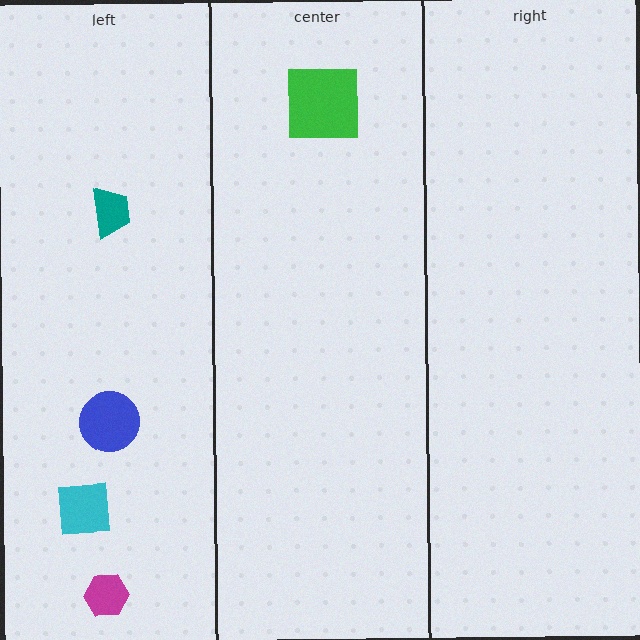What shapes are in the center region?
The green square.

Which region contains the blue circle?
The left region.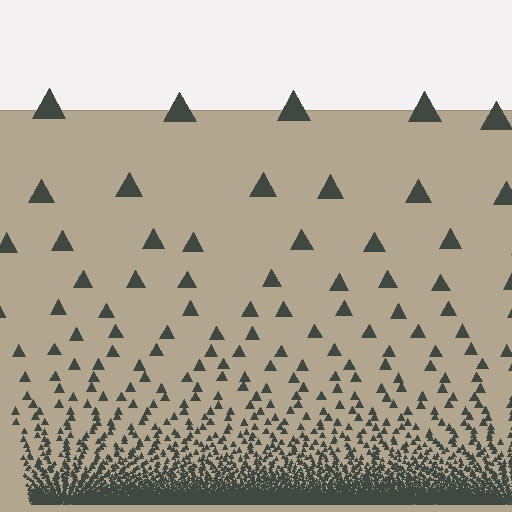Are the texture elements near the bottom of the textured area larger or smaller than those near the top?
Smaller. The gradient is inverted — elements near the bottom are smaller and denser.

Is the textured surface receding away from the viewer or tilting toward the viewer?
The surface appears to tilt toward the viewer. Texture elements get larger and sparser toward the top.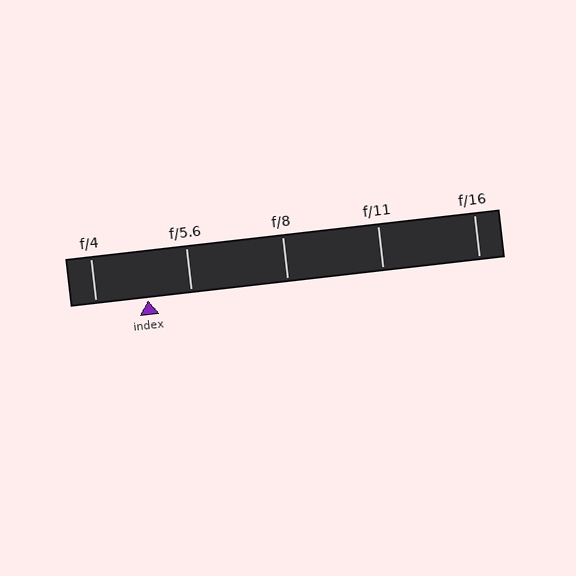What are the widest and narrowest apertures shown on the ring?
The widest aperture shown is f/4 and the narrowest is f/16.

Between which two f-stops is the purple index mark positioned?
The index mark is between f/4 and f/5.6.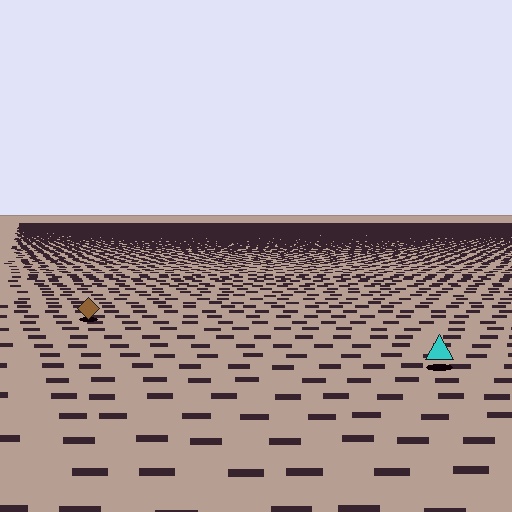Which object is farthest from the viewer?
The brown diamond is farthest from the viewer. It appears smaller and the ground texture around it is denser.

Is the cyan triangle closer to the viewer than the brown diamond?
Yes. The cyan triangle is closer — you can tell from the texture gradient: the ground texture is coarser near it.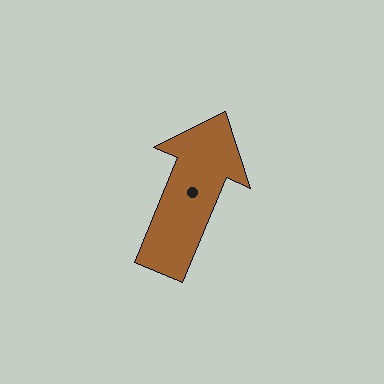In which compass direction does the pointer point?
Northeast.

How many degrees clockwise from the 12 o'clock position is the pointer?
Approximately 23 degrees.